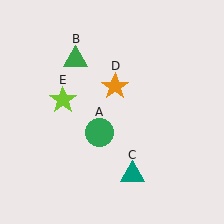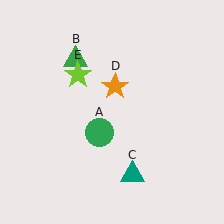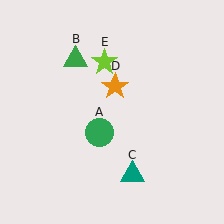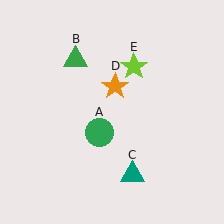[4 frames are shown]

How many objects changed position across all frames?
1 object changed position: lime star (object E).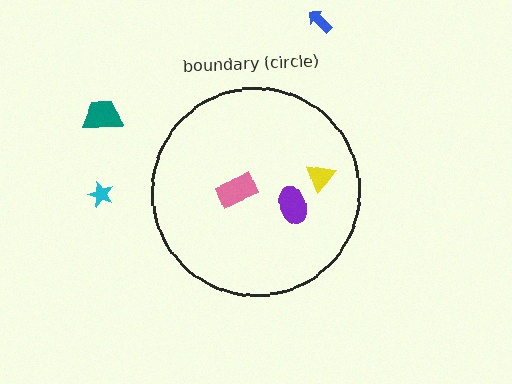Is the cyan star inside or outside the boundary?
Outside.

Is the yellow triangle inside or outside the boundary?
Inside.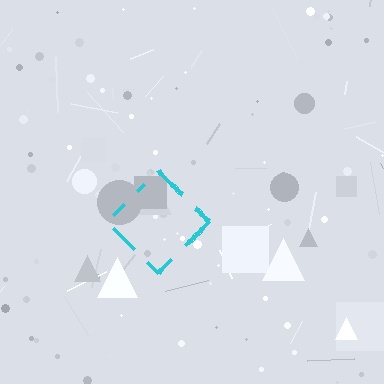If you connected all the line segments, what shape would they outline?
They would outline a diamond.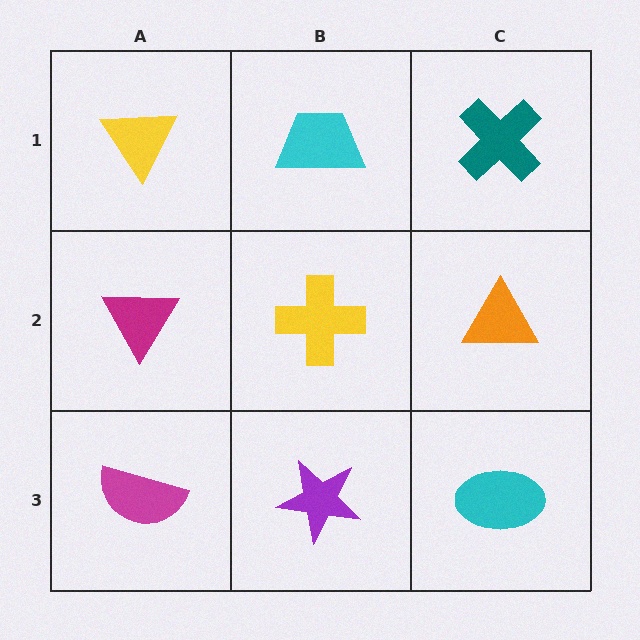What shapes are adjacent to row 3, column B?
A yellow cross (row 2, column B), a magenta semicircle (row 3, column A), a cyan ellipse (row 3, column C).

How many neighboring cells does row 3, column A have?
2.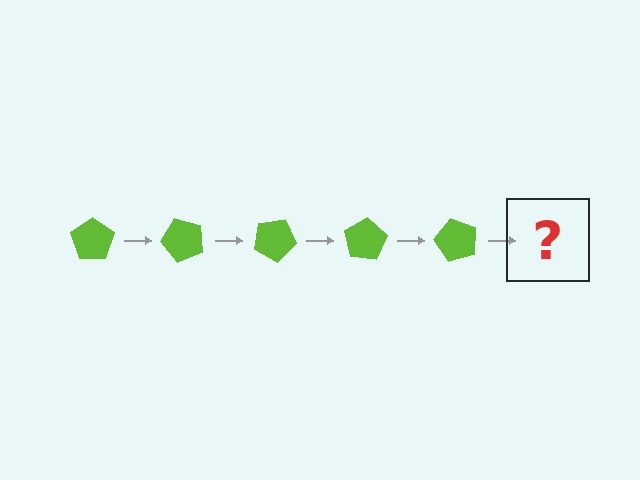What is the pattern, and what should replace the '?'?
The pattern is that the pentagon rotates 50 degrees each step. The '?' should be a lime pentagon rotated 250 degrees.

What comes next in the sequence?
The next element should be a lime pentagon rotated 250 degrees.